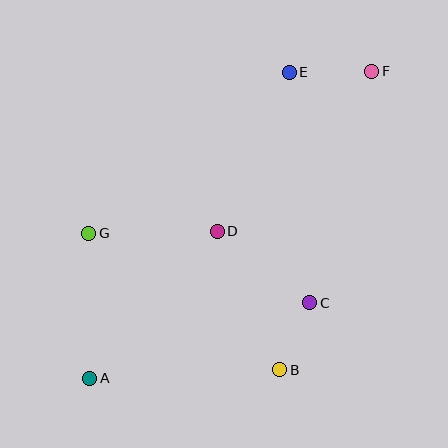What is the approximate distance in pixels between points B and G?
The distance between B and G is approximately 235 pixels.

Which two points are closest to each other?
Points B and C are closest to each other.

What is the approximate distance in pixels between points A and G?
The distance between A and G is approximately 145 pixels.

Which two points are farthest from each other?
Points A and F are farthest from each other.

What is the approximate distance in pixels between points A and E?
The distance between A and E is approximately 365 pixels.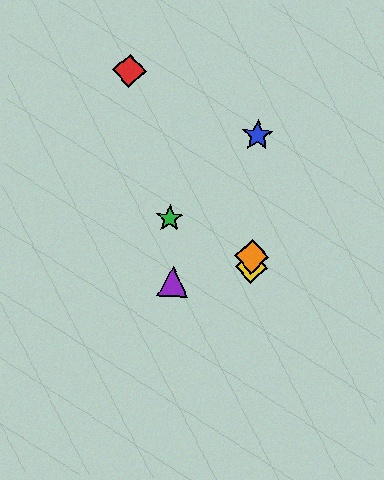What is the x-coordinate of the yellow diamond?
The yellow diamond is at x≈251.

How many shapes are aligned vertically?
3 shapes (the blue star, the yellow diamond, the orange diamond) are aligned vertically.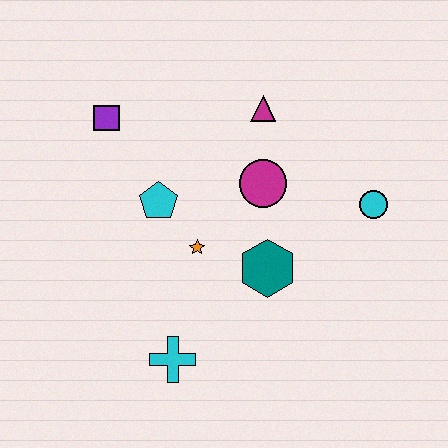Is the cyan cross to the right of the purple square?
Yes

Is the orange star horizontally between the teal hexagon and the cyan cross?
Yes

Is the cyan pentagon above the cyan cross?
Yes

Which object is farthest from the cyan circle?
The purple square is farthest from the cyan circle.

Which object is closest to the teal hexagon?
The orange star is closest to the teal hexagon.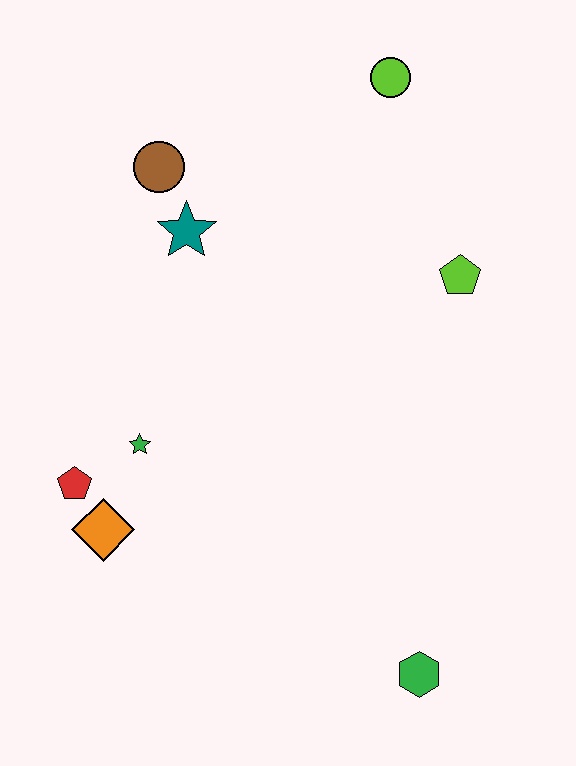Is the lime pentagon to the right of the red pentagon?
Yes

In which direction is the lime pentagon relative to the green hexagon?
The lime pentagon is above the green hexagon.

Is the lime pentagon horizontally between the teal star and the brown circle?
No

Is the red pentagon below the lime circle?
Yes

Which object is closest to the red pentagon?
The orange diamond is closest to the red pentagon.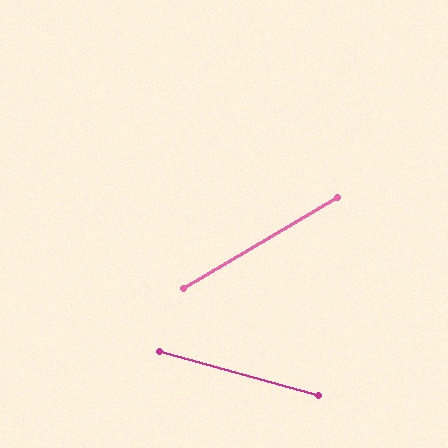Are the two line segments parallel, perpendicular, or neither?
Neither parallel nor perpendicular — they differ by about 46°.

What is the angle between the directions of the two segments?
Approximately 46 degrees.